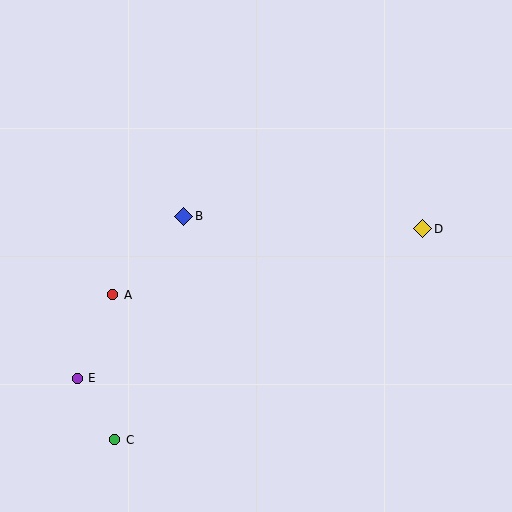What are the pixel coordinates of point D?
Point D is at (423, 229).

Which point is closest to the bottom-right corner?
Point D is closest to the bottom-right corner.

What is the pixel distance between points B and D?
The distance between B and D is 239 pixels.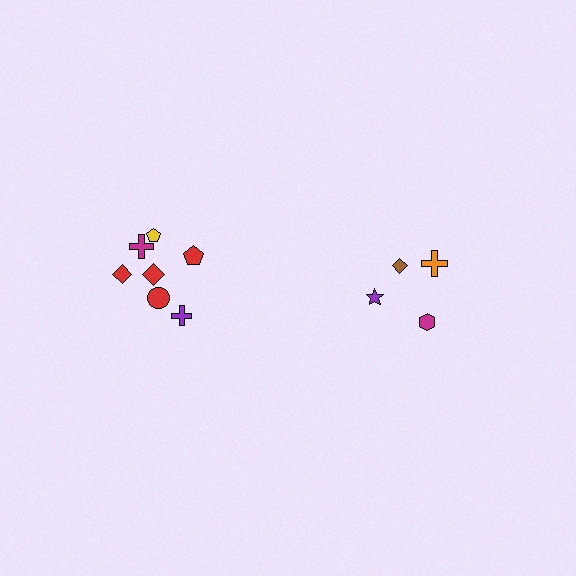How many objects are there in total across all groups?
There are 11 objects.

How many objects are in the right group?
There are 4 objects.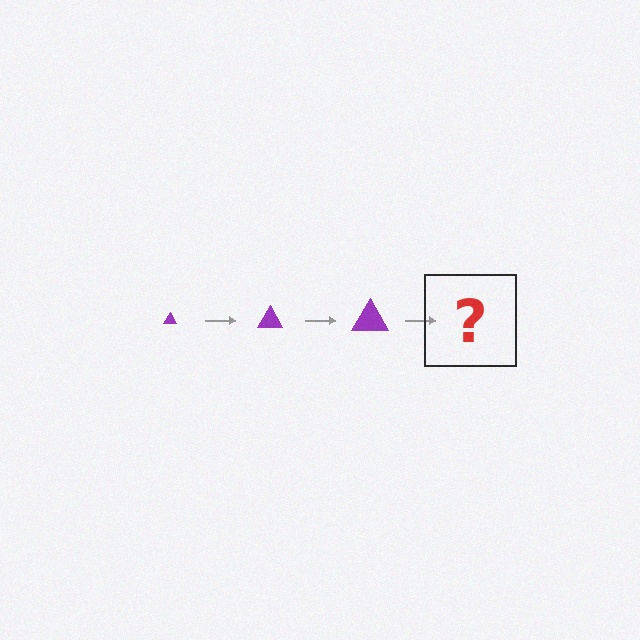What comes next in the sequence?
The next element should be a purple triangle, larger than the previous one.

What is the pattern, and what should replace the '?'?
The pattern is that the triangle gets progressively larger each step. The '?' should be a purple triangle, larger than the previous one.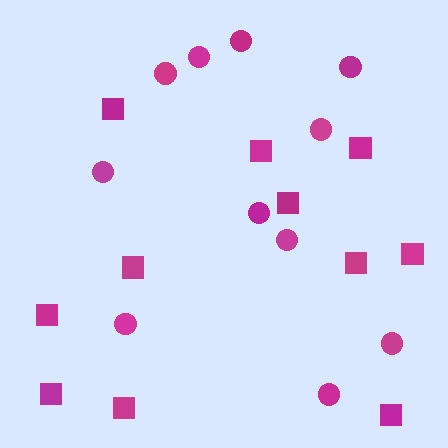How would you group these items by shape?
There are 2 groups: one group of circles (11) and one group of squares (11).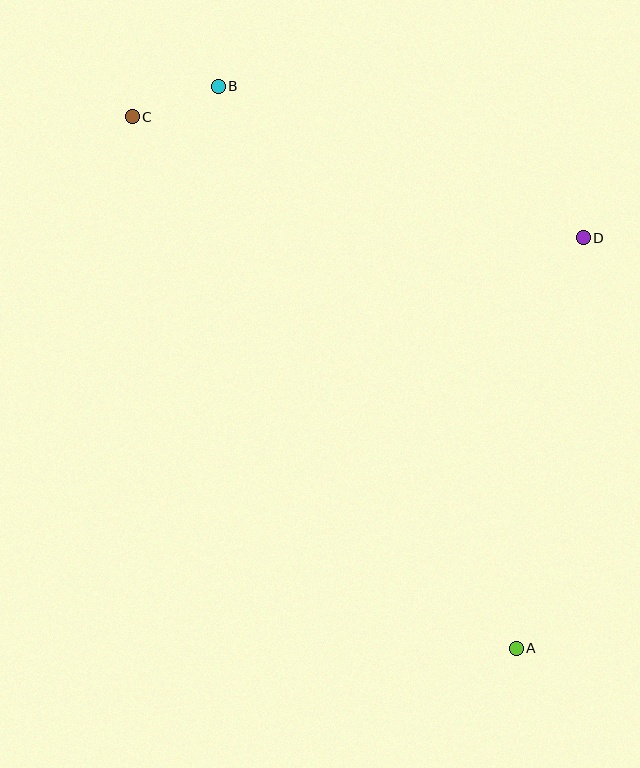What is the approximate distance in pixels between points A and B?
The distance between A and B is approximately 636 pixels.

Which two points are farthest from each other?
Points A and C are farthest from each other.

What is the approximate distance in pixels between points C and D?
The distance between C and D is approximately 467 pixels.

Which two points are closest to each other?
Points B and C are closest to each other.